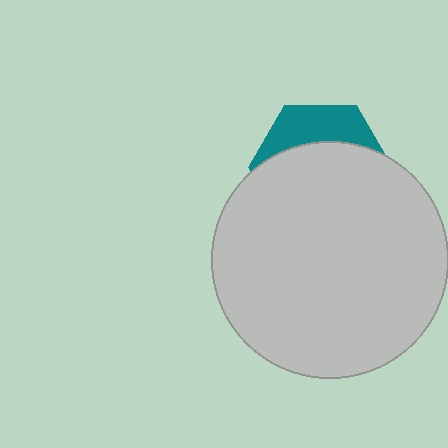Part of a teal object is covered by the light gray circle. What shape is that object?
It is a hexagon.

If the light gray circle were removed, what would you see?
You would see the complete teal hexagon.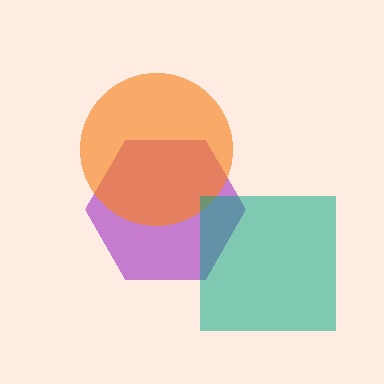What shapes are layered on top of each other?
The layered shapes are: a purple hexagon, an orange circle, a teal square.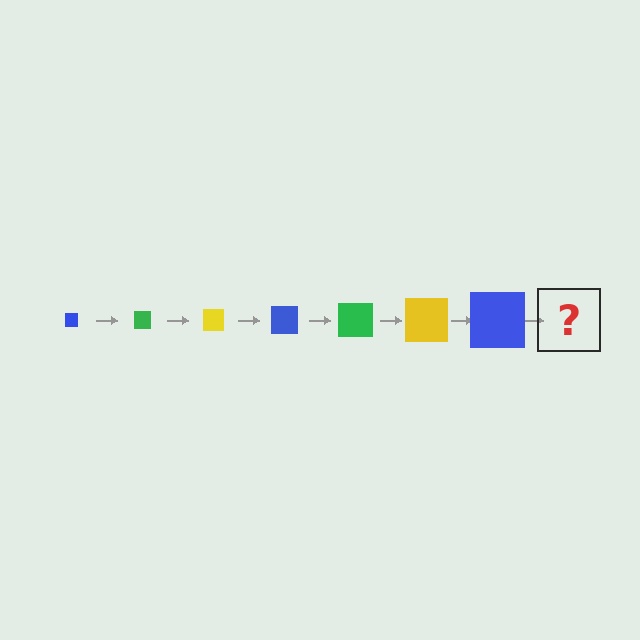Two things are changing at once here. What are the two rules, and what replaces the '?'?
The two rules are that the square grows larger each step and the color cycles through blue, green, and yellow. The '?' should be a green square, larger than the previous one.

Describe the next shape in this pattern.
It should be a green square, larger than the previous one.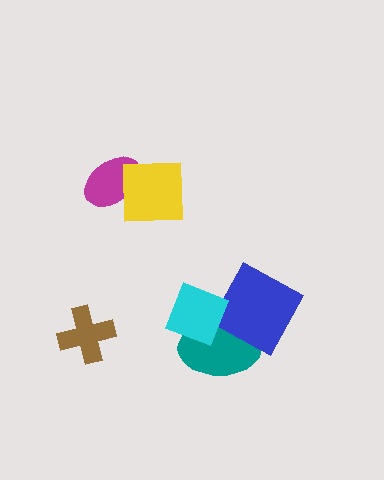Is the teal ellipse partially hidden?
Yes, it is partially covered by another shape.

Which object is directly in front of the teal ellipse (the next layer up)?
The blue diamond is directly in front of the teal ellipse.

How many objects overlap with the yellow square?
1 object overlaps with the yellow square.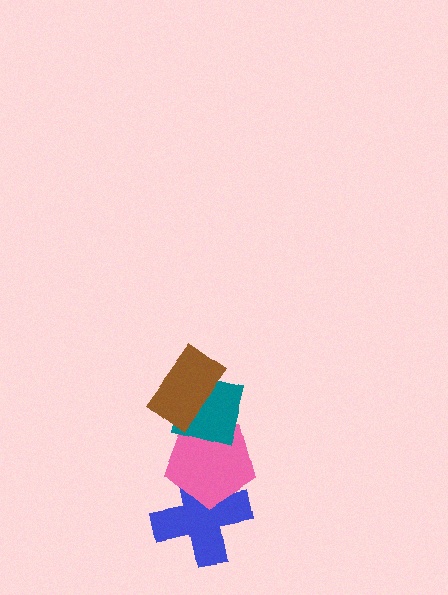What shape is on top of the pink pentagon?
The teal square is on top of the pink pentagon.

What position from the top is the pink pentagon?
The pink pentagon is 3rd from the top.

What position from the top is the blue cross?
The blue cross is 4th from the top.